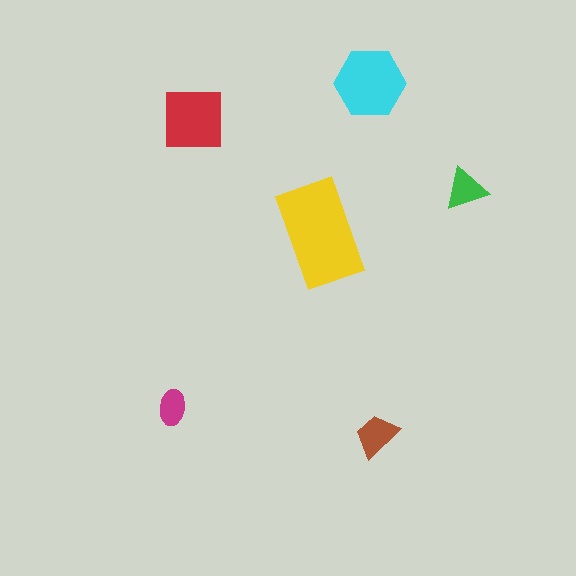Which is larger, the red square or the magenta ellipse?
The red square.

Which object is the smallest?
The magenta ellipse.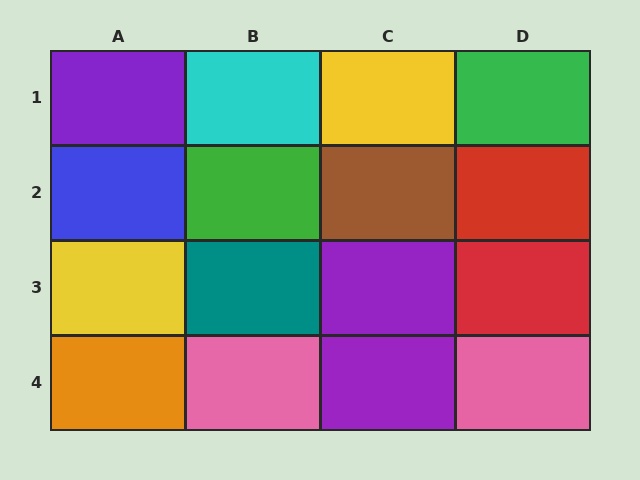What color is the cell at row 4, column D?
Pink.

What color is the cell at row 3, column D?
Red.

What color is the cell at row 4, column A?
Orange.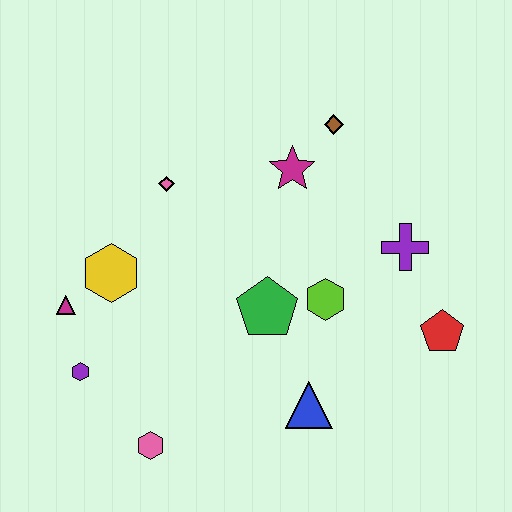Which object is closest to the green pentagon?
The lime hexagon is closest to the green pentagon.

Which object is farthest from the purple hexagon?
The red pentagon is farthest from the purple hexagon.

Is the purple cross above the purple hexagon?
Yes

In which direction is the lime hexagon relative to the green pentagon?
The lime hexagon is to the right of the green pentagon.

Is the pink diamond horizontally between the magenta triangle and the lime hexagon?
Yes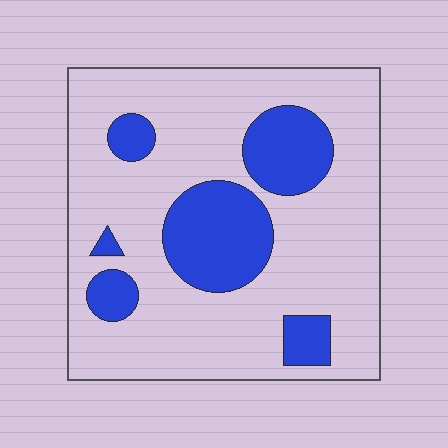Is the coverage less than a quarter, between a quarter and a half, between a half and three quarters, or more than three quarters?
Less than a quarter.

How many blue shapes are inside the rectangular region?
6.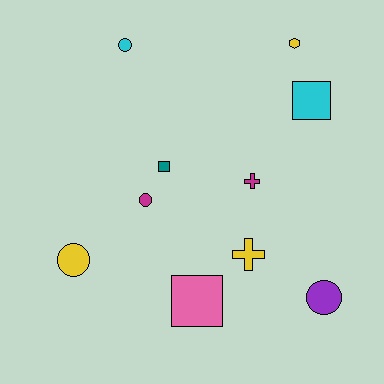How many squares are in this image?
There are 3 squares.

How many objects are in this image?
There are 10 objects.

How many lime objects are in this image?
There are no lime objects.